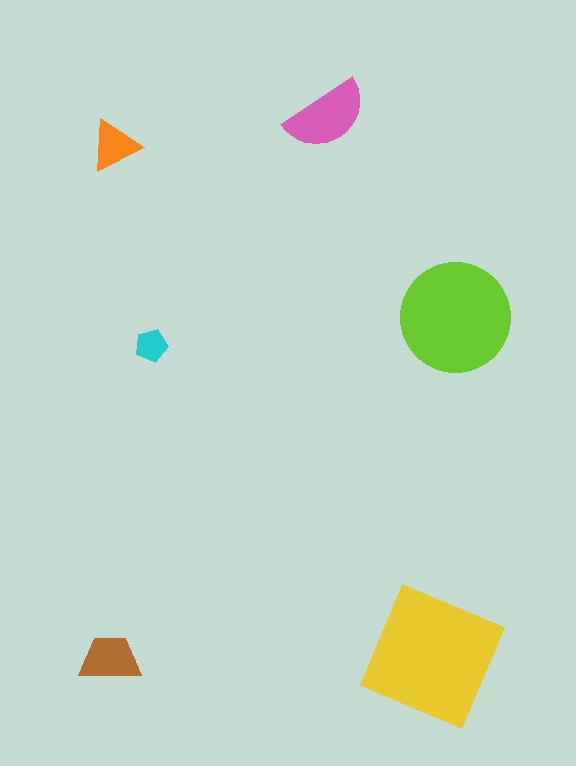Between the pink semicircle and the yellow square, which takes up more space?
The yellow square.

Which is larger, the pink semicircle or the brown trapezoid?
The pink semicircle.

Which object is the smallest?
The cyan pentagon.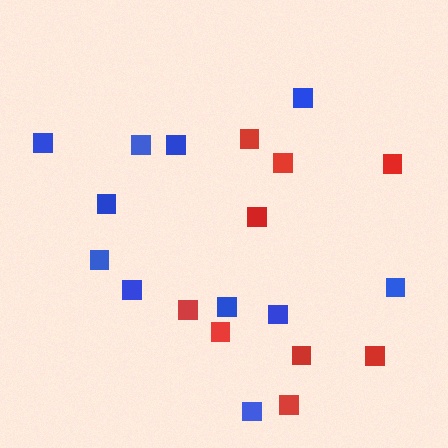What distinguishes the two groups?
There are 2 groups: one group of blue squares (11) and one group of red squares (9).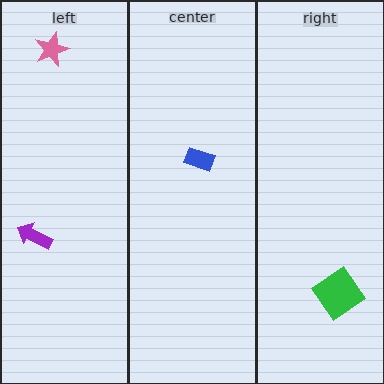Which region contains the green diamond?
The right region.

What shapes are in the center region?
The blue rectangle.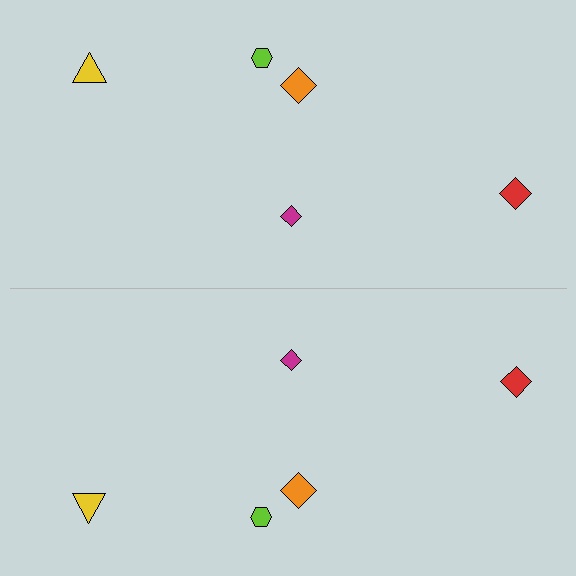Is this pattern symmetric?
Yes, this pattern has bilateral (reflection) symmetry.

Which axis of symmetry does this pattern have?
The pattern has a horizontal axis of symmetry running through the center of the image.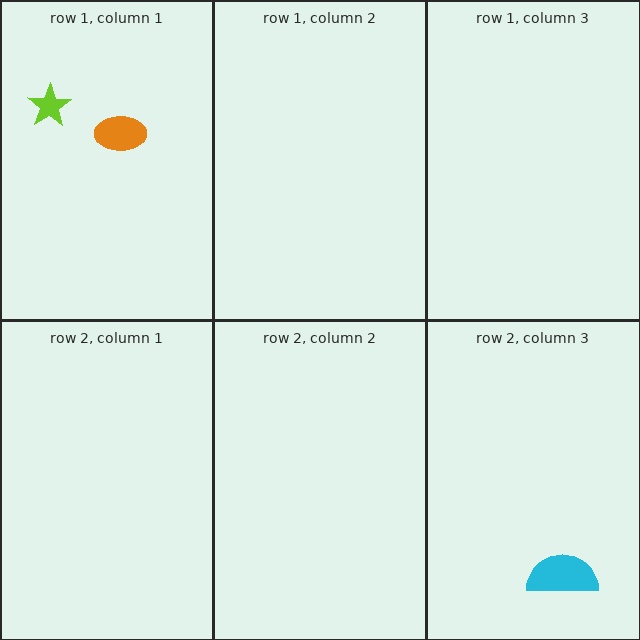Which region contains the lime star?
The row 1, column 1 region.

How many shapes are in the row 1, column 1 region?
2.